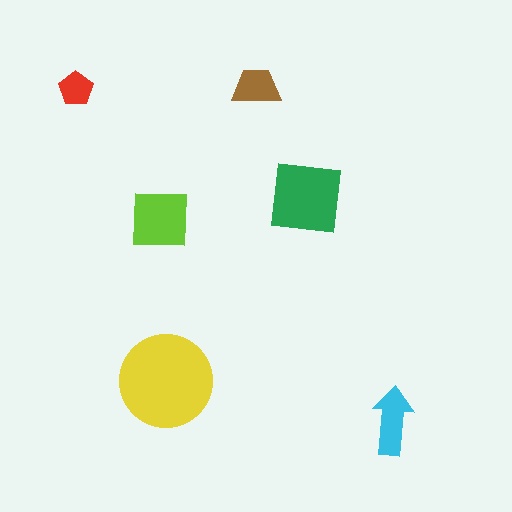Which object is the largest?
The yellow circle.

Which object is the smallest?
The red pentagon.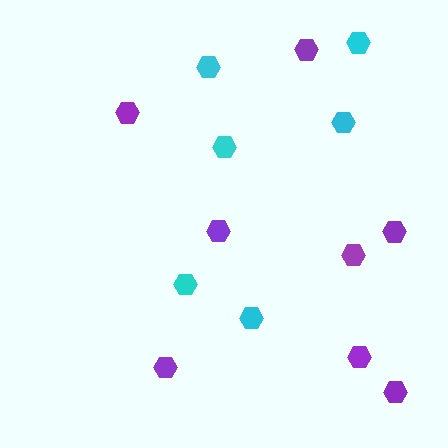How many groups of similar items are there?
There are 2 groups: one group of cyan hexagons (6) and one group of purple hexagons (8).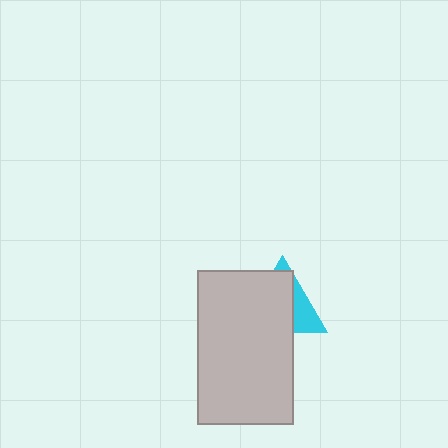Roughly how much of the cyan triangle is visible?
A small part of it is visible (roughly 33%).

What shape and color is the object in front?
The object in front is a light gray rectangle.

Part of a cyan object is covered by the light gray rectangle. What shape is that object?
It is a triangle.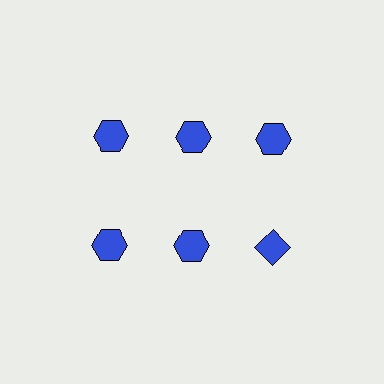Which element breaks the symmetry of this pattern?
The blue diamond in the second row, center column breaks the symmetry. All other shapes are blue hexagons.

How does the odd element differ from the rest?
It has a different shape: diamond instead of hexagon.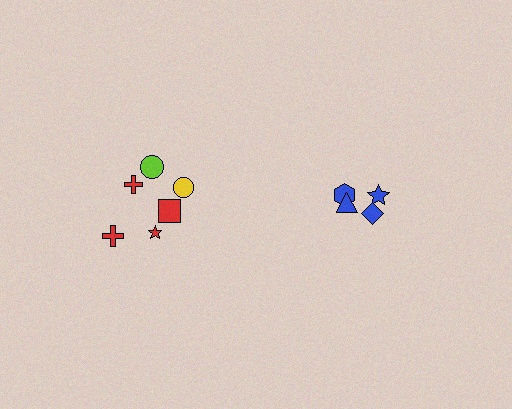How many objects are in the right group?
There are 4 objects.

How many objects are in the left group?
There are 6 objects.